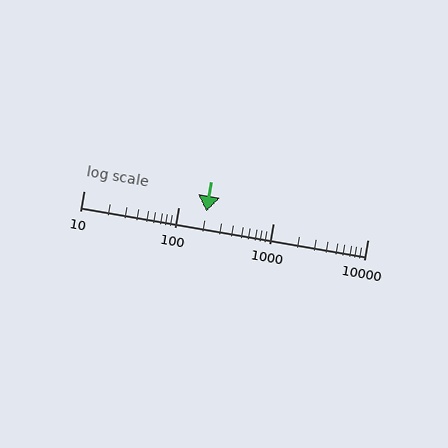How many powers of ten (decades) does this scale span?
The scale spans 3 decades, from 10 to 10000.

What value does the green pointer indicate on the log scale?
The pointer indicates approximately 200.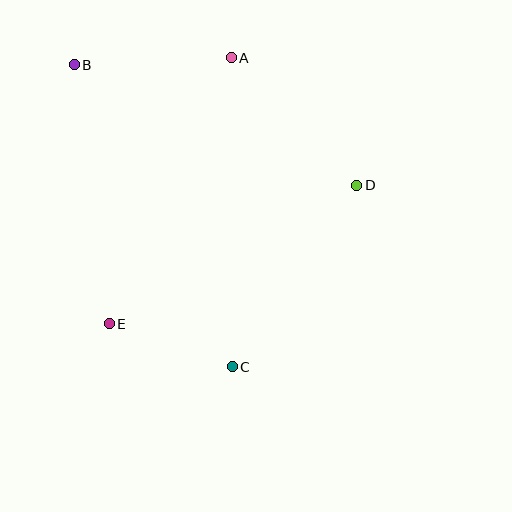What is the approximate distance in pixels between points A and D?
The distance between A and D is approximately 179 pixels.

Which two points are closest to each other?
Points C and E are closest to each other.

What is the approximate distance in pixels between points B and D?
The distance between B and D is approximately 308 pixels.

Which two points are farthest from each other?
Points B and C are farthest from each other.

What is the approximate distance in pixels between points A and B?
The distance between A and B is approximately 157 pixels.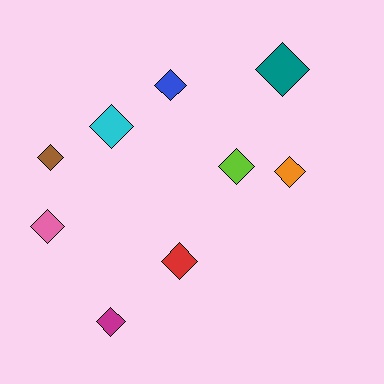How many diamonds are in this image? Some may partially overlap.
There are 9 diamonds.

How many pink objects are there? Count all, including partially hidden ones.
There is 1 pink object.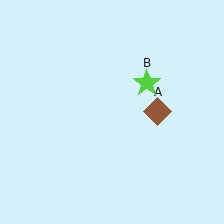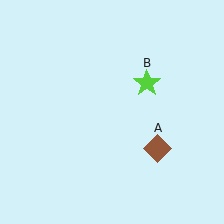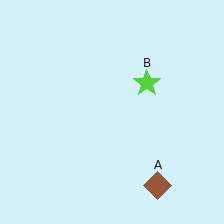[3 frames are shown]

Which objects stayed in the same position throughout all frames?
Lime star (object B) remained stationary.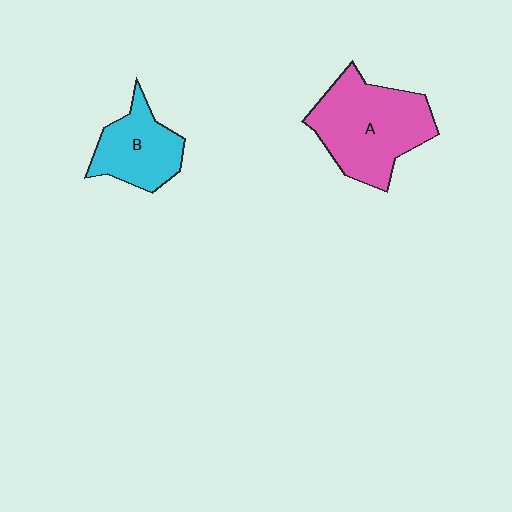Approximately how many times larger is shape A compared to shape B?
Approximately 1.7 times.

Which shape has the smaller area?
Shape B (cyan).